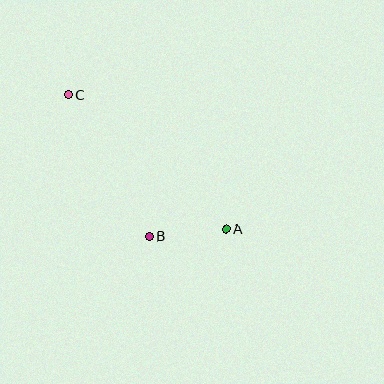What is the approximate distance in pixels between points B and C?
The distance between B and C is approximately 163 pixels.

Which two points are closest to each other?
Points A and B are closest to each other.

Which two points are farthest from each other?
Points A and C are farthest from each other.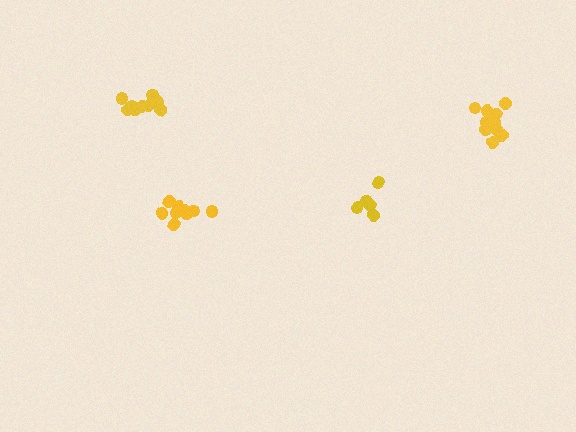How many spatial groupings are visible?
There are 4 spatial groupings.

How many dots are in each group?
Group 1: 5 dots, Group 2: 11 dots, Group 3: 9 dots, Group 4: 9 dots (34 total).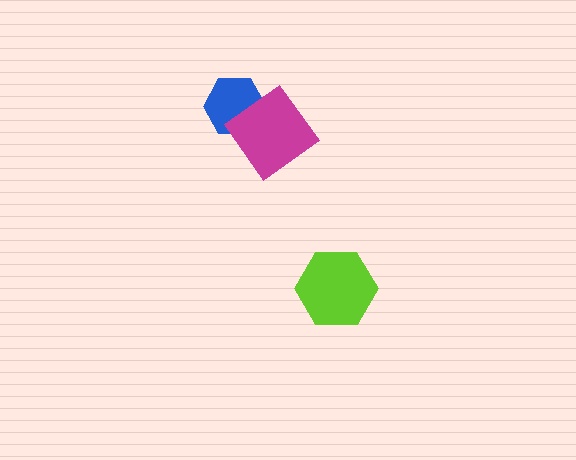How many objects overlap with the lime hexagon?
0 objects overlap with the lime hexagon.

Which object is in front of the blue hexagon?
The magenta diamond is in front of the blue hexagon.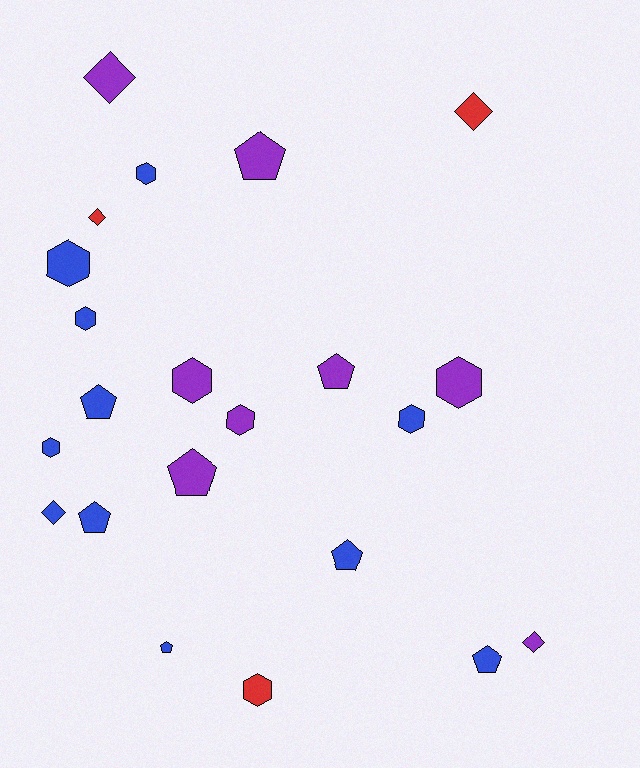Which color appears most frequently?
Blue, with 11 objects.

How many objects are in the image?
There are 22 objects.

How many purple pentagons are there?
There are 3 purple pentagons.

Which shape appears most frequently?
Hexagon, with 9 objects.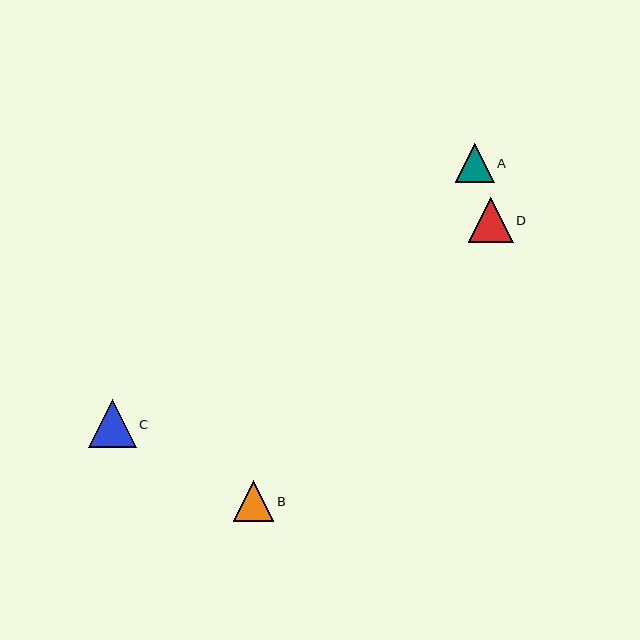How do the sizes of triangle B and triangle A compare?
Triangle B and triangle A are approximately the same size.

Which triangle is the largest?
Triangle C is the largest with a size of approximately 47 pixels.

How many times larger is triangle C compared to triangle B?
Triangle C is approximately 1.2 times the size of triangle B.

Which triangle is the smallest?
Triangle A is the smallest with a size of approximately 39 pixels.